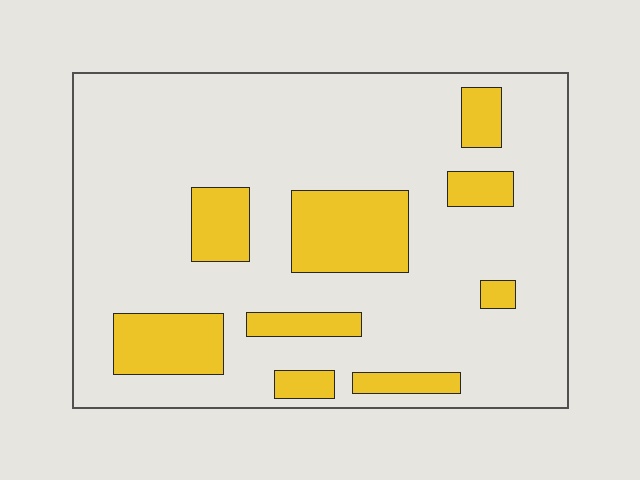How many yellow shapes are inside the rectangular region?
9.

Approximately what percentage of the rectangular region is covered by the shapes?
Approximately 20%.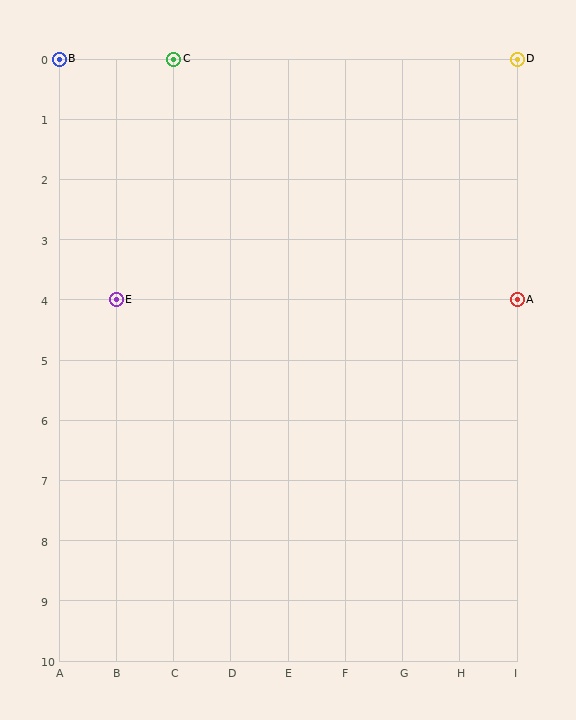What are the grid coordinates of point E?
Point E is at grid coordinates (B, 4).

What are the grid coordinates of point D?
Point D is at grid coordinates (I, 0).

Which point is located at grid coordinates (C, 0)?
Point C is at (C, 0).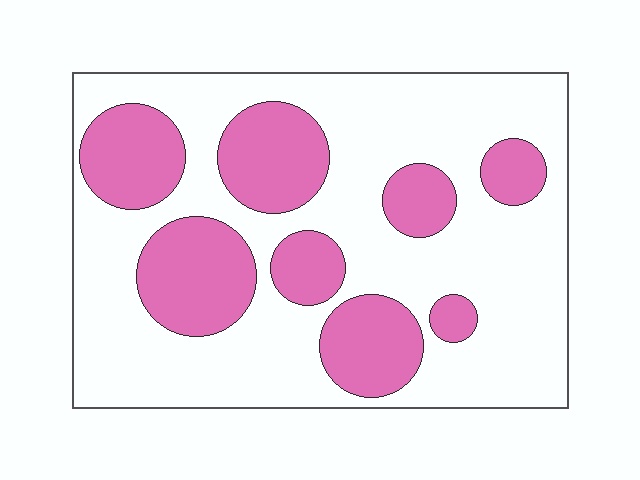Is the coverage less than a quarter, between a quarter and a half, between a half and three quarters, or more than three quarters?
Between a quarter and a half.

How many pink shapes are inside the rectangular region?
8.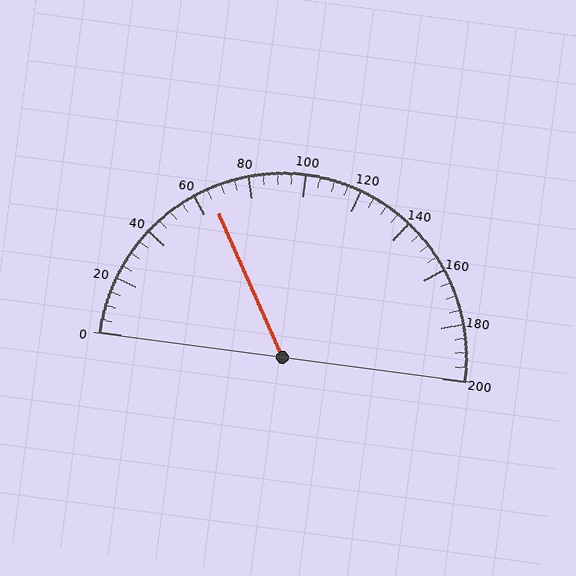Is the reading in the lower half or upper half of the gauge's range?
The reading is in the lower half of the range (0 to 200).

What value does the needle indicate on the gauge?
The needle indicates approximately 65.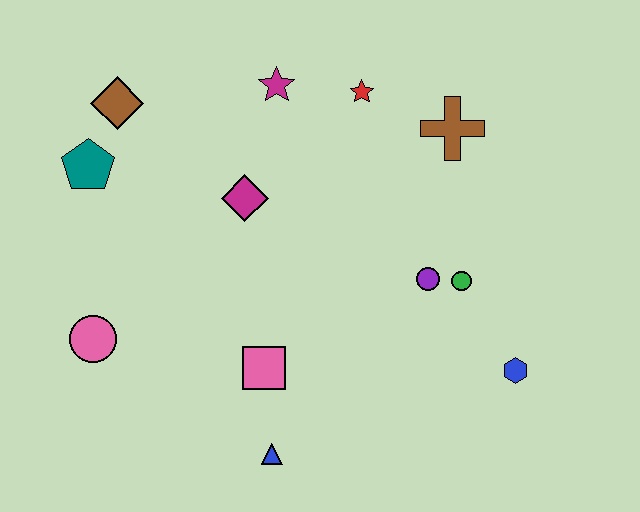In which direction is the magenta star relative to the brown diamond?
The magenta star is to the right of the brown diamond.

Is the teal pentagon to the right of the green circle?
No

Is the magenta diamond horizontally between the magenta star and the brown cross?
No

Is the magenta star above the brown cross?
Yes